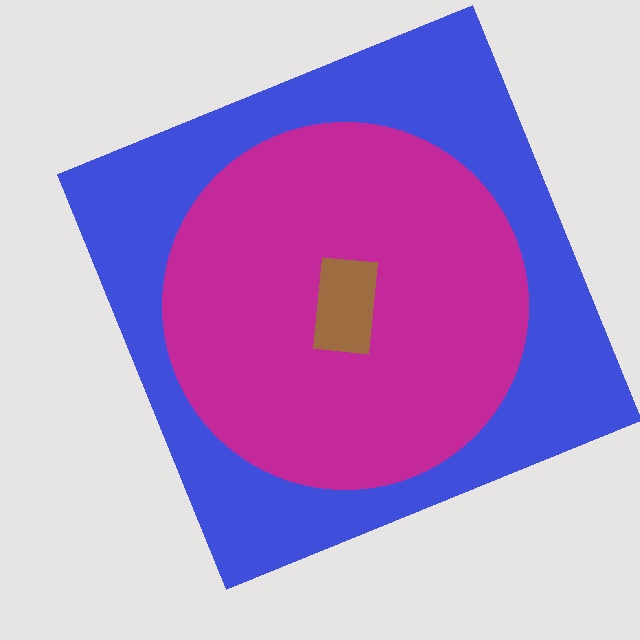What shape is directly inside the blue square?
The magenta circle.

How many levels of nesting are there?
3.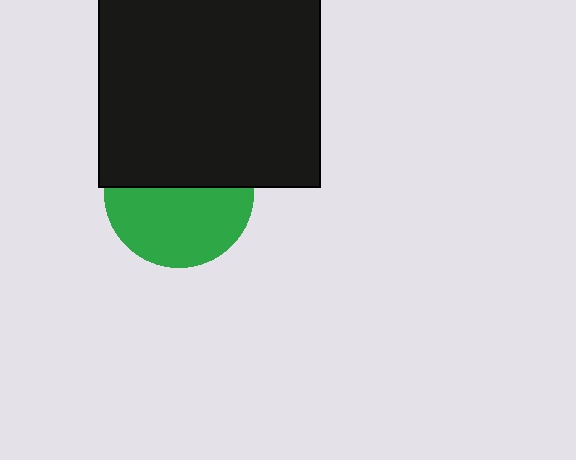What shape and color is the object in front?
The object in front is a black rectangle.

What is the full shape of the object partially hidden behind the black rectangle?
The partially hidden object is a green circle.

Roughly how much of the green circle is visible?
About half of it is visible (roughly 55%).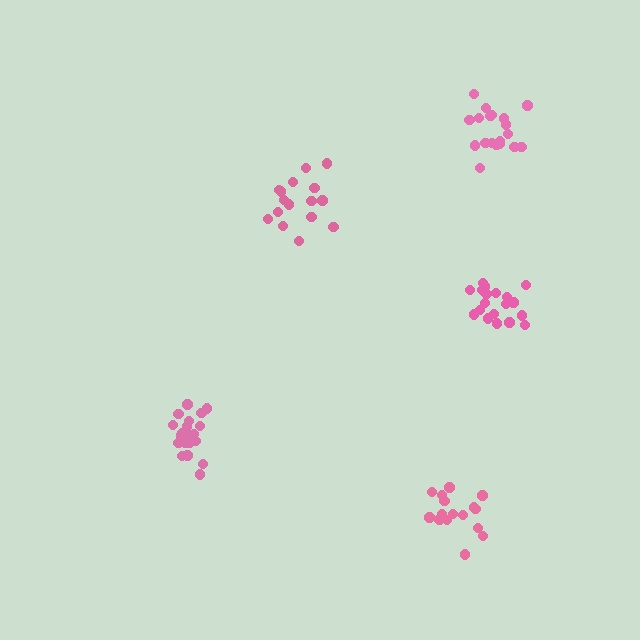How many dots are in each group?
Group 1: 16 dots, Group 2: 16 dots, Group 3: 19 dots, Group 4: 21 dots, Group 5: 19 dots (91 total).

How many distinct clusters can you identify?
There are 5 distinct clusters.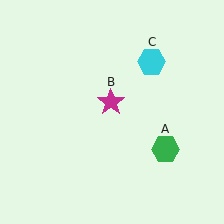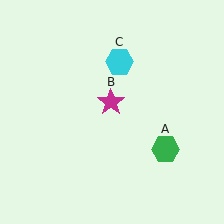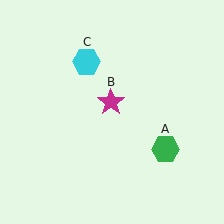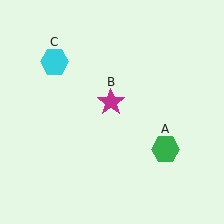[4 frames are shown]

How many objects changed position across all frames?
1 object changed position: cyan hexagon (object C).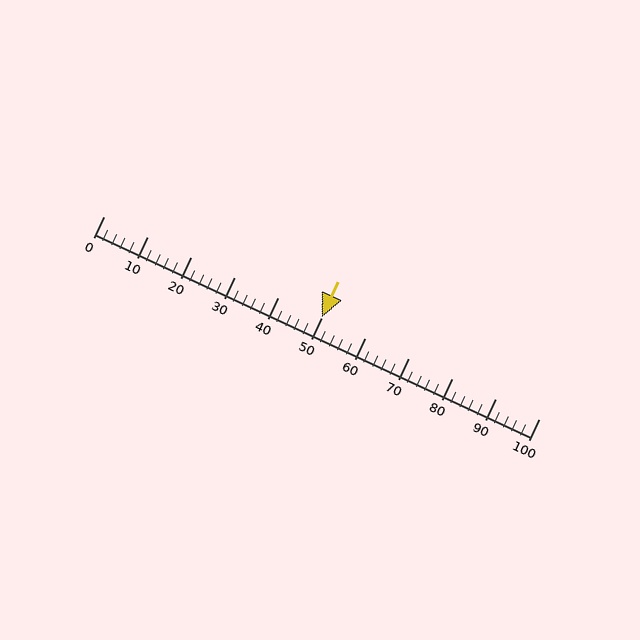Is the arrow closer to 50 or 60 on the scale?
The arrow is closer to 50.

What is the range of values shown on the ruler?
The ruler shows values from 0 to 100.